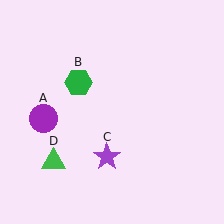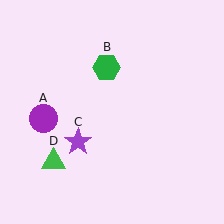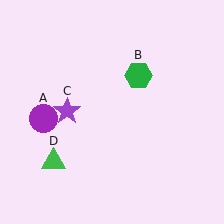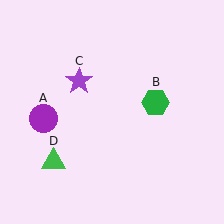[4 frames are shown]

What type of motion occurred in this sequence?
The green hexagon (object B), purple star (object C) rotated clockwise around the center of the scene.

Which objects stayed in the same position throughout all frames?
Purple circle (object A) and green triangle (object D) remained stationary.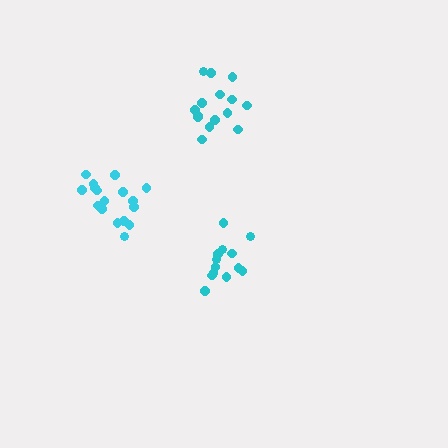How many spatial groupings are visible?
There are 3 spatial groupings.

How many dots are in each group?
Group 1: 13 dots, Group 2: 15 dots, Group 3: 17 dots (45 total).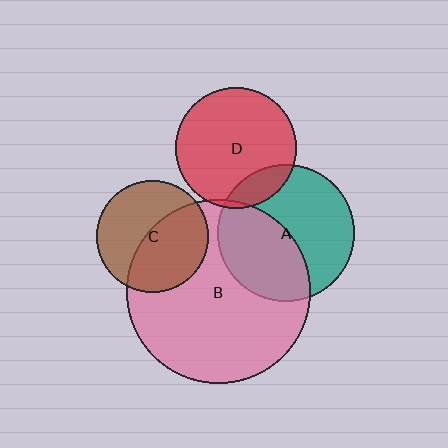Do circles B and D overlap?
Yes.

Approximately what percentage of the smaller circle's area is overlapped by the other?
Approximately 5%.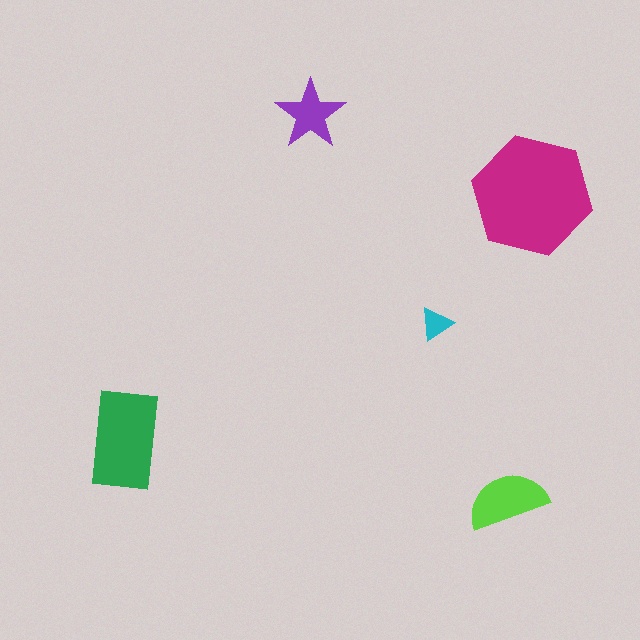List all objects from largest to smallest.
The magenta hexagon, the green rectangle, the lime semicircle, the purple star, the cyan triangle.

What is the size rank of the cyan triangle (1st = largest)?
5th.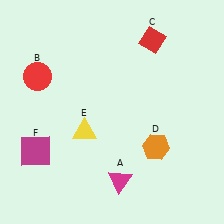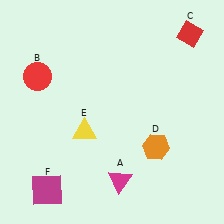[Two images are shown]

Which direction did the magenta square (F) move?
The magenta square (F) moved down.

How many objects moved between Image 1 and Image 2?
2 objects moved between the two images.